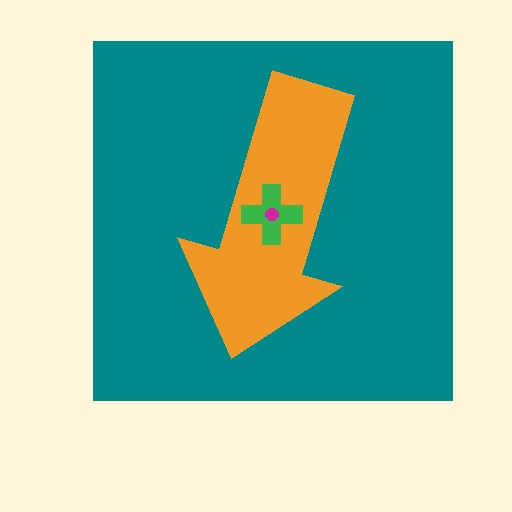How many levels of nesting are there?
4.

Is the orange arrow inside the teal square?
Yes.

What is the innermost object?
The magenta circle.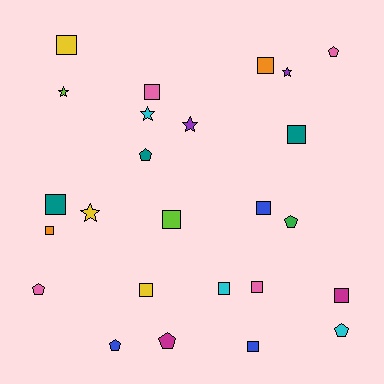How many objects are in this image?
There are 25 objects.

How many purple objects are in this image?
There are 2 purple objects.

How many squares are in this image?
There are 13 squares.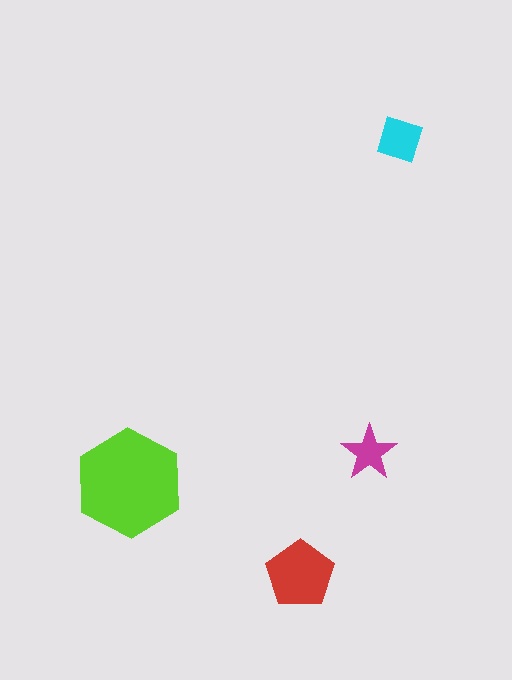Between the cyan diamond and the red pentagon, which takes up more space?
The red pentagon.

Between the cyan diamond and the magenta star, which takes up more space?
The cyan diamond.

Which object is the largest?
The lime hexagon.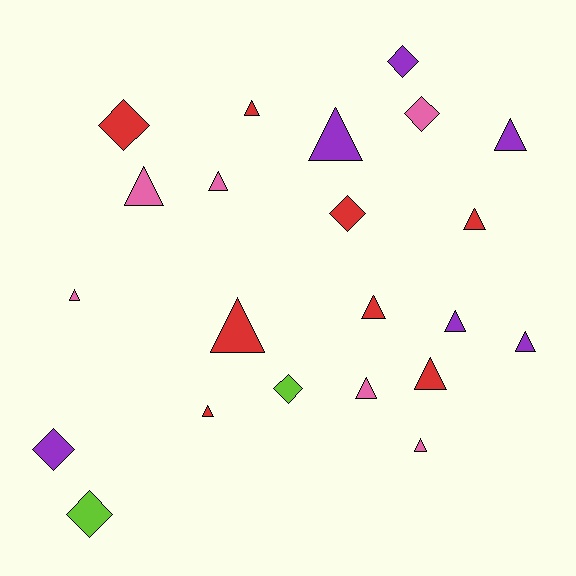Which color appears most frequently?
Red, with 8 objects.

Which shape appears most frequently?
Triangle, with 15 objects.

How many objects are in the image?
There are 22 objects.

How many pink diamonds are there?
There is 1 pink diamond.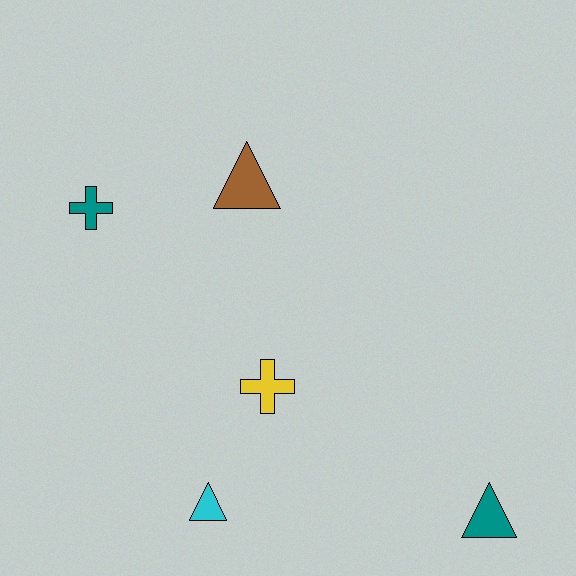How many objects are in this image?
There are 5 objects.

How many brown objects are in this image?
There is 1 brown object.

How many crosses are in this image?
There are 2 crosses.